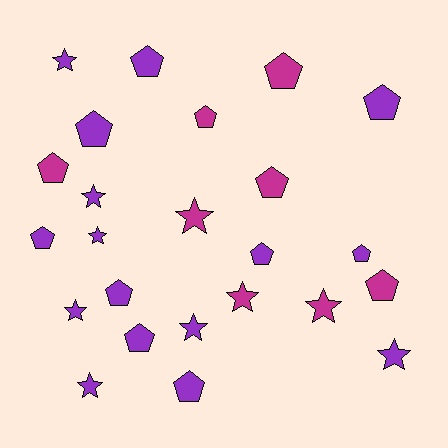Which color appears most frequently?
Purple, with 16 objects.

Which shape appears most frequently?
Pentagon, with 14 objects.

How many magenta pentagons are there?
There are 5 magenta pentagons.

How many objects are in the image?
There are 24 objects.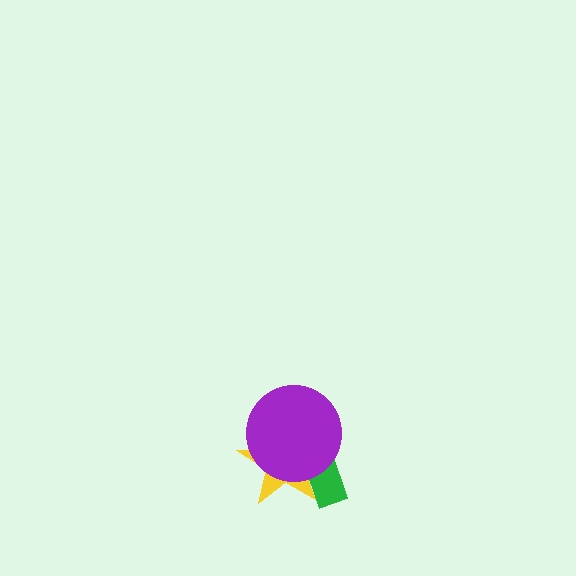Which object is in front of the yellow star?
The purple circle is in front of the yellow star.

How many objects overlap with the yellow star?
2 objects overlap with the yellow star.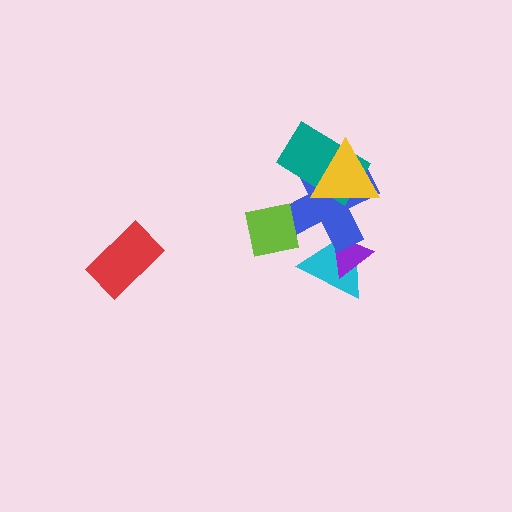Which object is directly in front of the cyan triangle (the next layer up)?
The purple triangle is directly in front of the cyan triangle.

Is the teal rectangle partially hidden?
Yes, it is partially covered by another shape.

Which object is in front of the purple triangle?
The blue cross is in front of the purple triangle.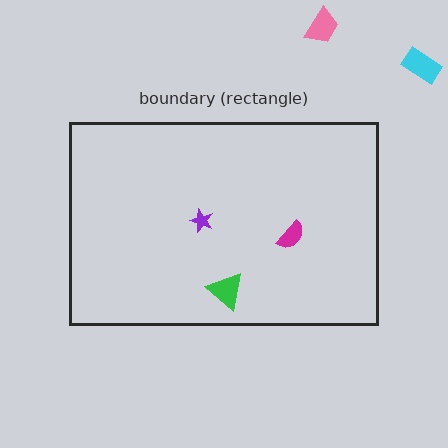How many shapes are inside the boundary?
3 inside, 2 outside.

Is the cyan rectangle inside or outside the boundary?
Outside.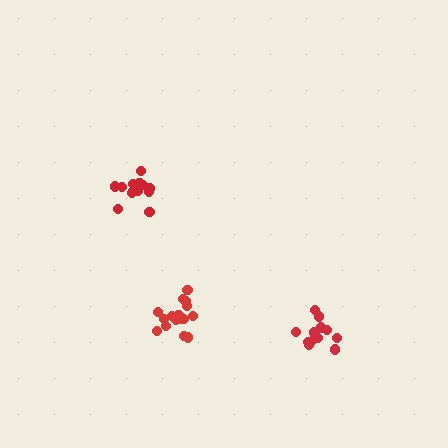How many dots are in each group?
Group 1: 12 dots, Group 2: 13 dots, Group 3: 16 dots (41 total).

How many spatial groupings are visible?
There are 3 spatial groupings.